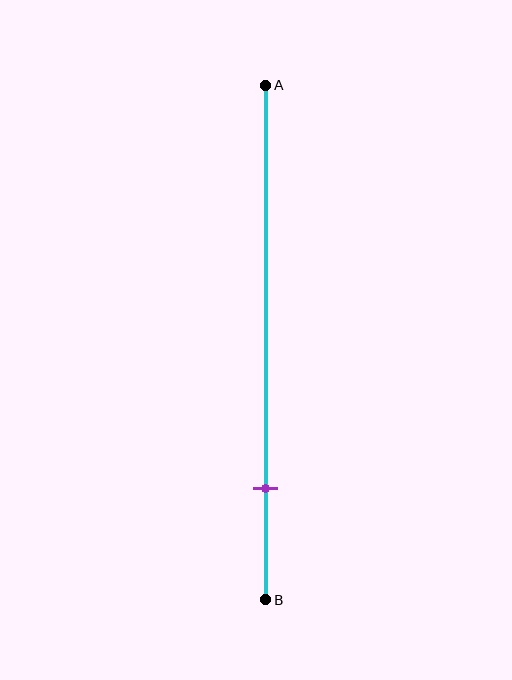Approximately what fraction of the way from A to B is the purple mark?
The purple mark is approximately 80% of the way from A to B.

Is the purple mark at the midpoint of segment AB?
No, the mark is at about 80% from A, not at the 50% midpoint.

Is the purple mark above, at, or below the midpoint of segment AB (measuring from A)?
The purple mark is below the midpoint of segment AB.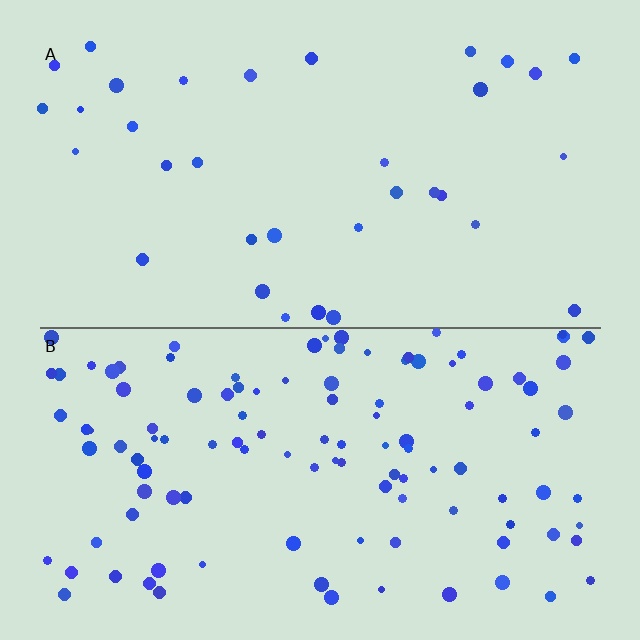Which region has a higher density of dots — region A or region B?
B (the bottom).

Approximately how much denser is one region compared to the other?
Approximately 3.4× — region B over region A.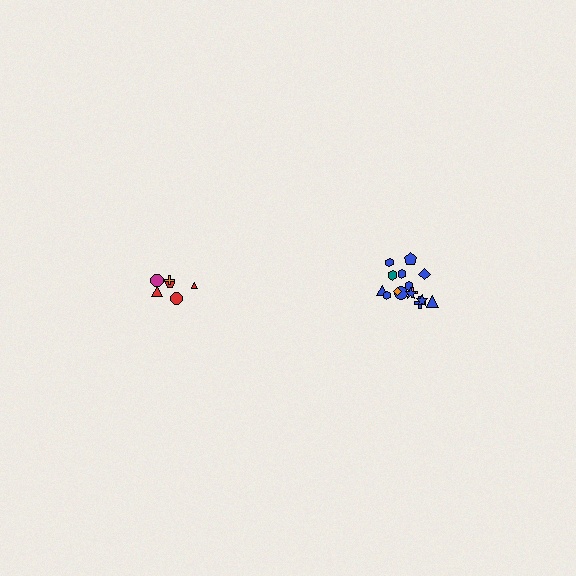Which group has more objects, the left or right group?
The right group.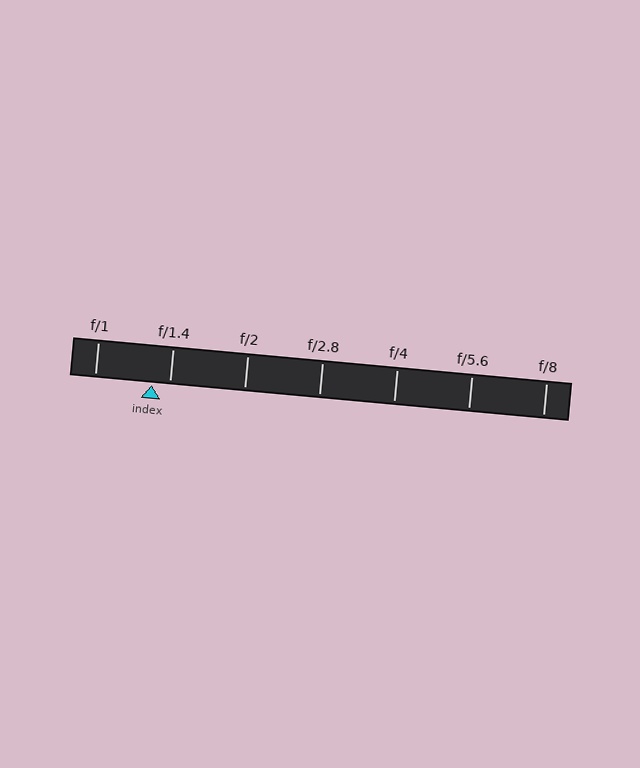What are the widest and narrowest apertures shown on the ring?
The widest aperture shown is f/1 and the narrowest is f/8.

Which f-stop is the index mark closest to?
The index mark is closest to f/1.4.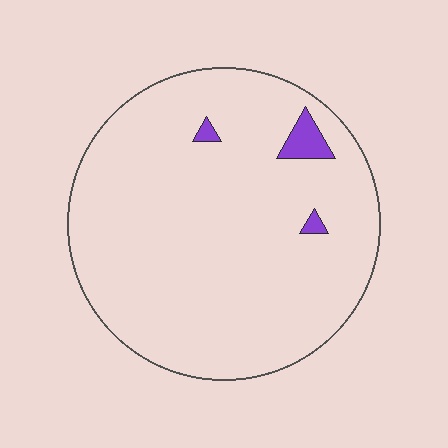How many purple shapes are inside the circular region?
3.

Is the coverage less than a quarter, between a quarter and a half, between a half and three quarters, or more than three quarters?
Less than a quarter.